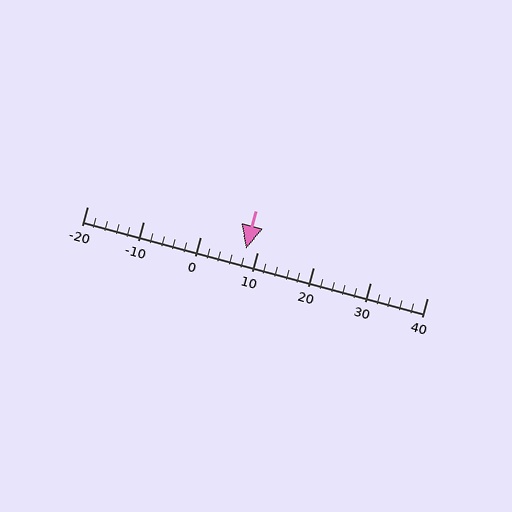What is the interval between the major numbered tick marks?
The major tick marks are spaced 10 units apart.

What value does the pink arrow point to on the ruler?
The pink arrow points to approximately 8.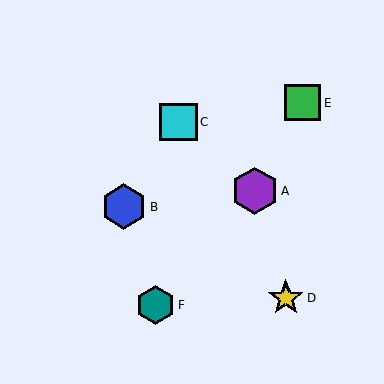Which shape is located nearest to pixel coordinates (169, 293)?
The teal hexagon (labeled F) at (156, 305) is nearest to that location.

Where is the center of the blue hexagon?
The center of the blue hexagon is at (124, 207).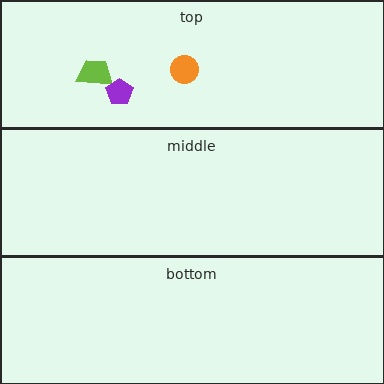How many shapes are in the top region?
3.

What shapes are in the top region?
The orange circle, the lime trapezoid, the purple pentagon.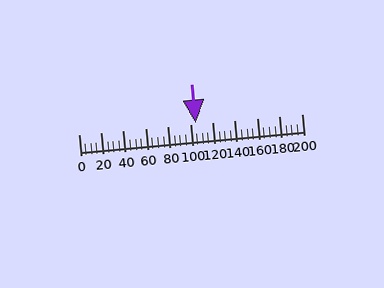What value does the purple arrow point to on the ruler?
The purple arrow points to approximately 105.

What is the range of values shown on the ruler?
The ruler shows values from 0 to 200.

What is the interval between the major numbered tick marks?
The major tick marks are spaced 20 units apart.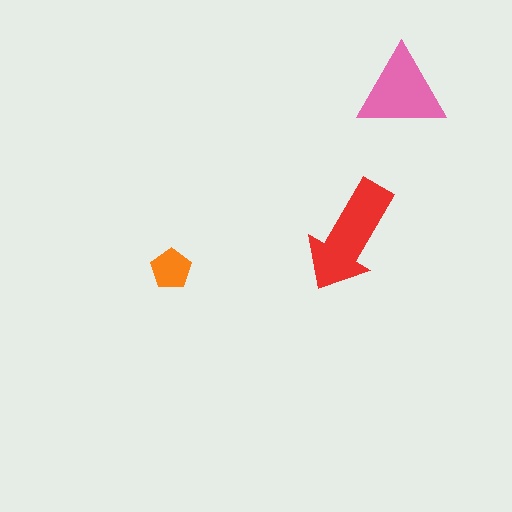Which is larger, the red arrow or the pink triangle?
The red arrow.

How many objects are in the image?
There are 3 objects in the image.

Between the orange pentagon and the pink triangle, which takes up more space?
The pink triangle.